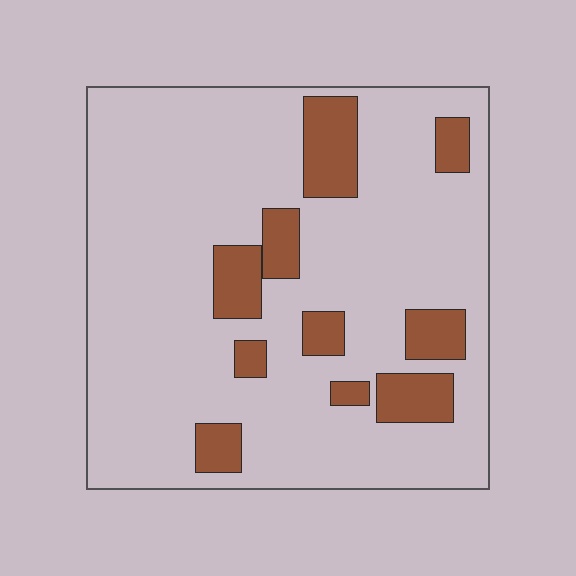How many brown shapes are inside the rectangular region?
10.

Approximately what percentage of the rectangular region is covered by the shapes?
Approximately 15%.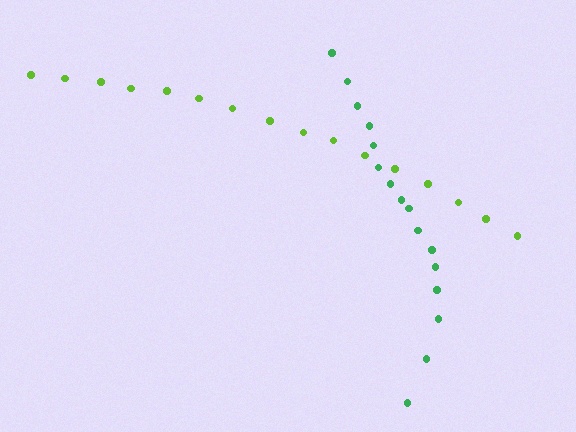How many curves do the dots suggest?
There are 2 distinct paths.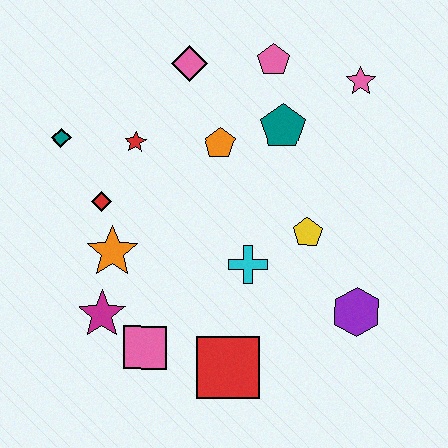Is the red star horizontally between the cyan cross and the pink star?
No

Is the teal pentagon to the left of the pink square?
No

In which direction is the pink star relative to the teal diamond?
The pink star is to the right of the teal diamond.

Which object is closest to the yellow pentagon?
The cyan cross is closest to the yellow pentagon.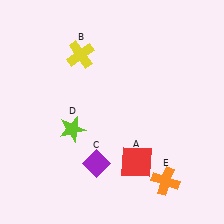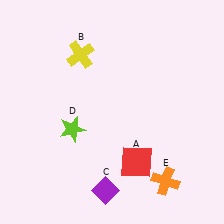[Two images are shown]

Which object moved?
The purple diamond (C) moved down.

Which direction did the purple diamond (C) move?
The purple diamond (C) moved down.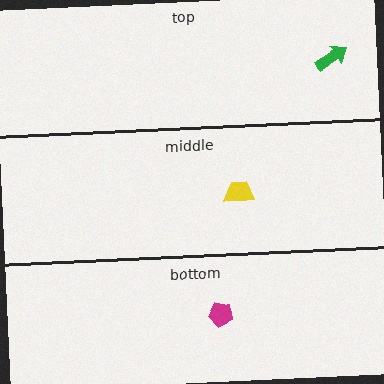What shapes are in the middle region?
The yellow trapezoid.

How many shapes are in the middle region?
1.